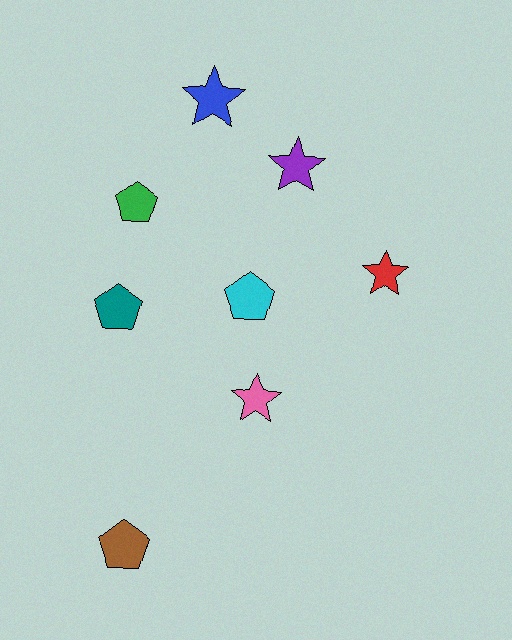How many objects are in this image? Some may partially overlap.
There are 8 objects.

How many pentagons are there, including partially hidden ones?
There are 4 pentagons.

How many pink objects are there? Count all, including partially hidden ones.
There is 1 pink object.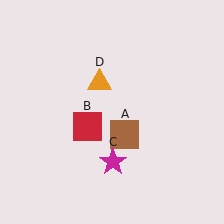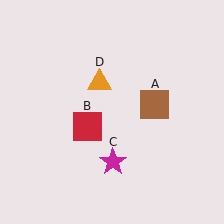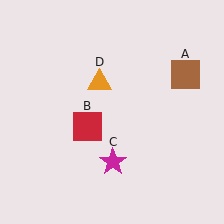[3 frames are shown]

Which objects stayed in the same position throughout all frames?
Red square (object B) and magenta star (object C) and orange triangle (object D) remained stationary.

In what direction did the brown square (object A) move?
The brown square (object A) moved up and to the right.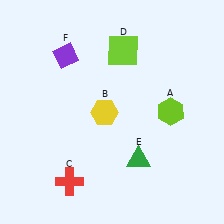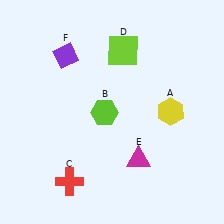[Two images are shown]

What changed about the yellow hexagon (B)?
In Image 1, B is yellow. In Image 2, it changed to lime.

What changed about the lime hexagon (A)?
In Image 1, A is lime. In Image 2, it changed to yellow.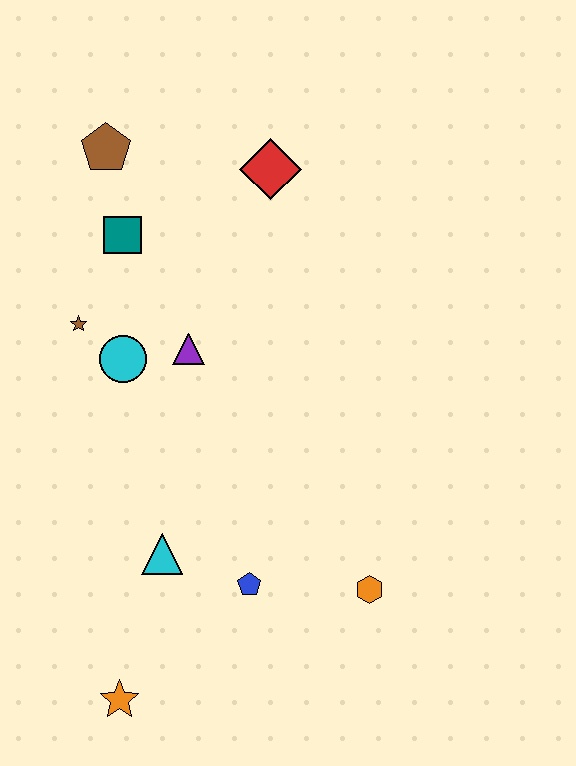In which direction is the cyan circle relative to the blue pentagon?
The cyan circle is above the blue pentagon.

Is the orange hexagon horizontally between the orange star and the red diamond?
No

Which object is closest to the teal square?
The brown pentagon is closest to the teal square.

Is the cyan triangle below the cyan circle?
Yes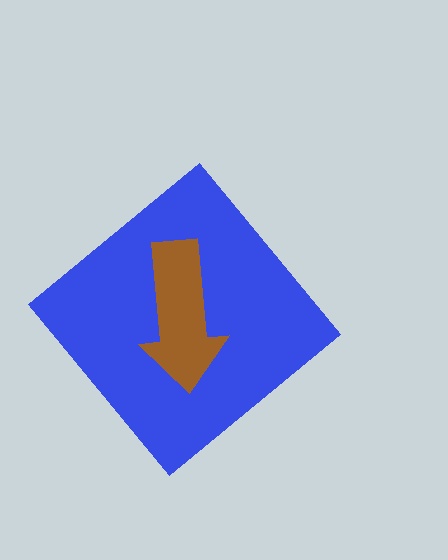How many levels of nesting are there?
2.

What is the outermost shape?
The blue diamond.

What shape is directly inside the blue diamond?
The brown arrow.